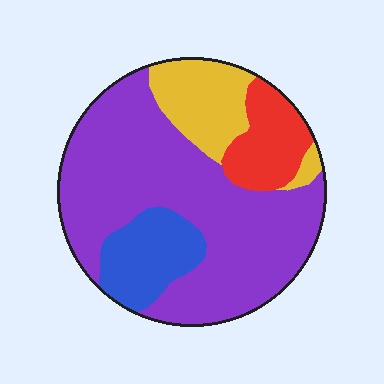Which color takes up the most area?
Purple, at roughly 60%.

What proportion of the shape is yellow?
Yellow takes up about one sixth (1/6) of the shape.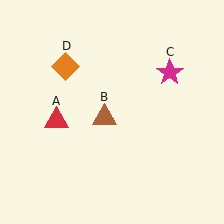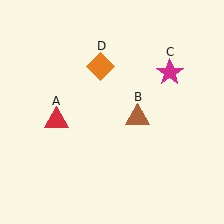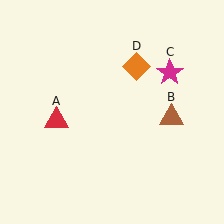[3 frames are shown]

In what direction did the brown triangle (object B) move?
The brown triangle (object B) moved right.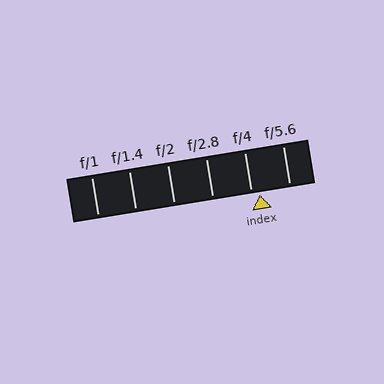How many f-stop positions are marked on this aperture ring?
There are 6 f-stop positions marked.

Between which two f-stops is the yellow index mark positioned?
The index mark is between f/4 and f/5.6.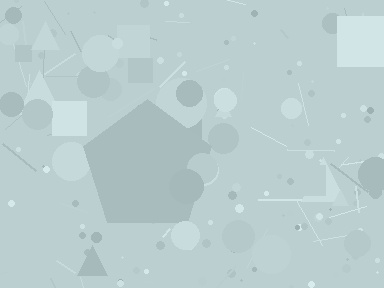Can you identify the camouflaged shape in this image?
The camouflaged shape is a pentagon.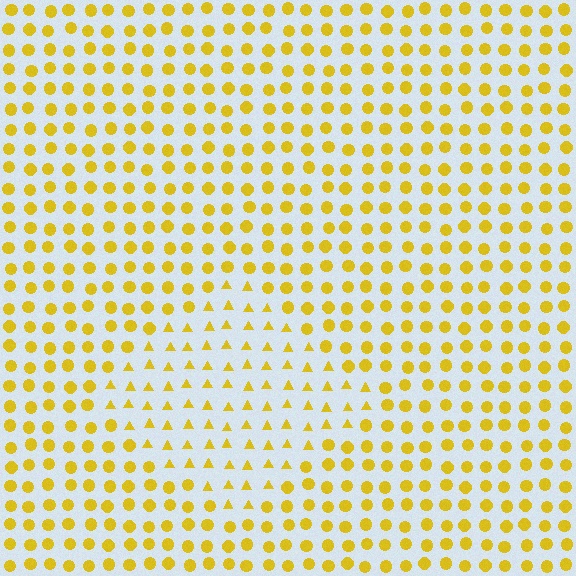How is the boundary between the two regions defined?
The boundary is defined by a change in element shape: triangles inside vs. circles outside. All elements share the same color and spacing.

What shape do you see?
I see a diamond.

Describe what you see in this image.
The image is filled with small yellow elements arranged in a uniform grid. A diamond-shaped region contains triangles, while the surrounding area contains circles. The boundary is defined purely by the change in element shape.